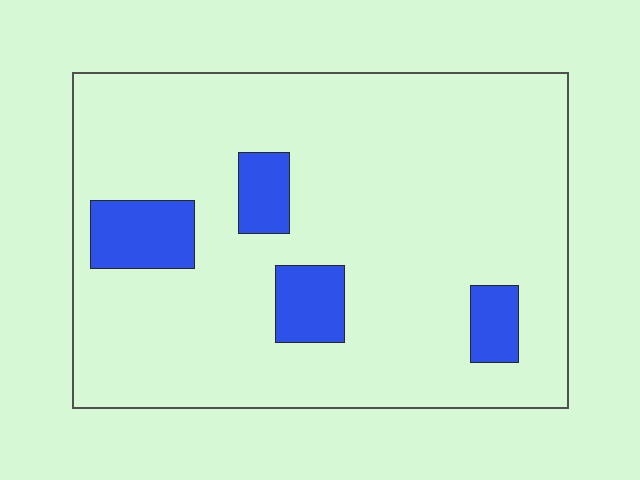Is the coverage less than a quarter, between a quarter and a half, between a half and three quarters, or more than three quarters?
Less than a quarter.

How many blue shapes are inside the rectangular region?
4.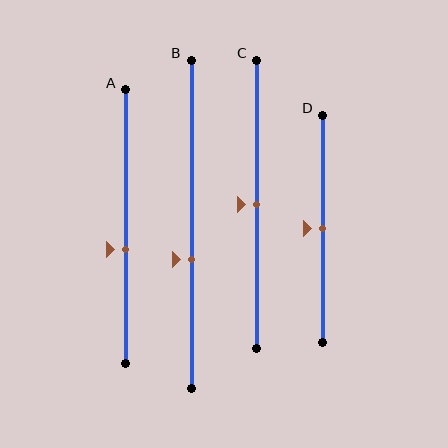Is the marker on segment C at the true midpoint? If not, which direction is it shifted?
Yes, the marker on segment C is at the true midpoint.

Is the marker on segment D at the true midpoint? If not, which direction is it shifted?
Yes, the marker on segment D is at the true midpoint.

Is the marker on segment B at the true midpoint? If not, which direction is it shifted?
No, the marker on segment B is shifted downward by about 11% of the segment length.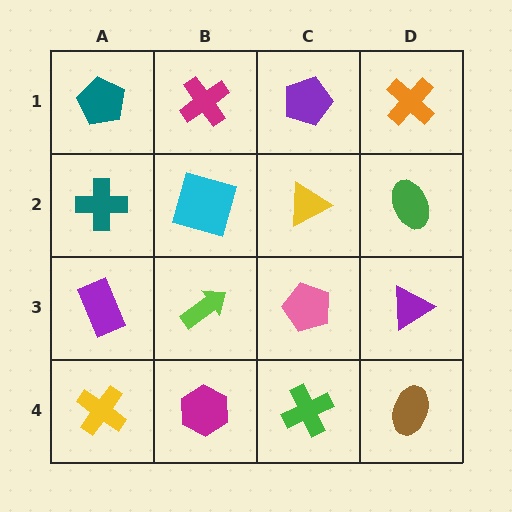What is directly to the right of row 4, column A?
A magenta hexagon.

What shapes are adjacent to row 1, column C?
A yellow triangle (row 2, column C), a magenta cross (row 1, column B), an orange cross (row 1, column D).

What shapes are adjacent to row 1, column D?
A green ellipse (row 2, column D), a purple pentagon (row 1, column C).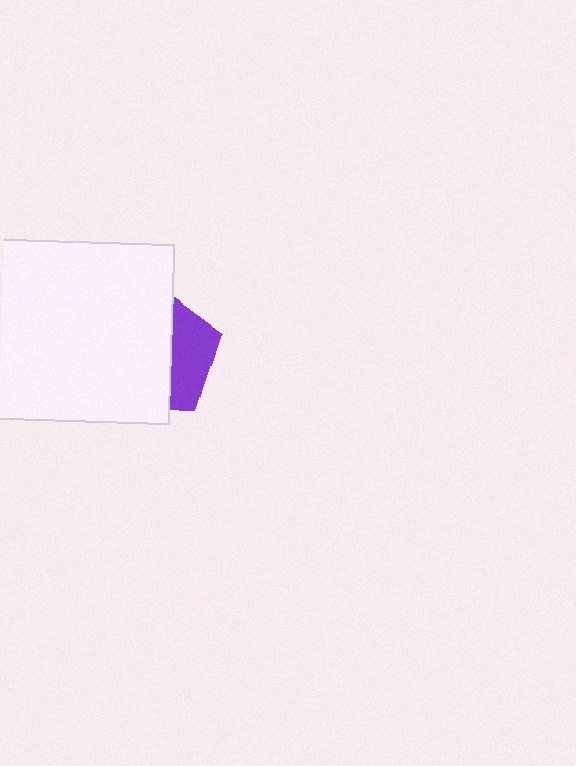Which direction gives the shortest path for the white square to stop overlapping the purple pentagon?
Moving left gives the shortest separation.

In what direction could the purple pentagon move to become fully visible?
The purple pentagon could move right. That would shift it out from behind the white square entirely.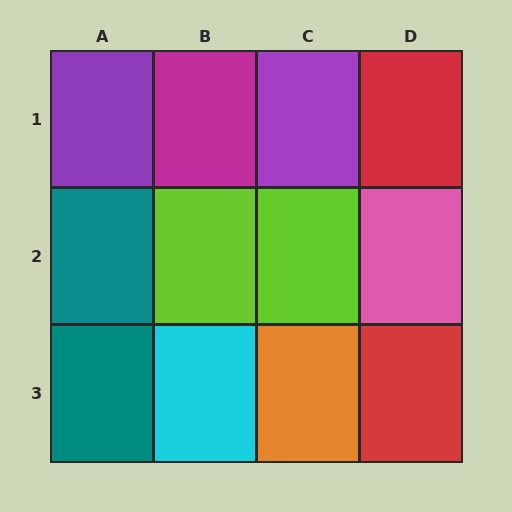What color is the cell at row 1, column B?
Magenta.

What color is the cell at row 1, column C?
Purple.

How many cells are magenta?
1 cell is magenta.